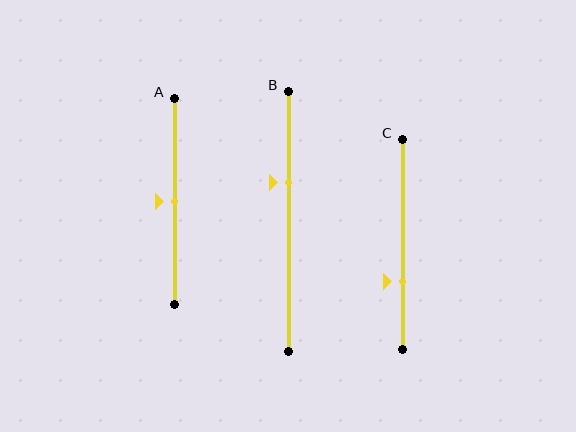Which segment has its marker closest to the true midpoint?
Segment A has its marker closest to the true midpoint.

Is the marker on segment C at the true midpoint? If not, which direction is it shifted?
No, the marker on segment C is shifted downward by about 17% of the segment length.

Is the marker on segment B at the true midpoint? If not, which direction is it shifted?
No, the marker on segment B is shifted upward by about 15% of the segment length.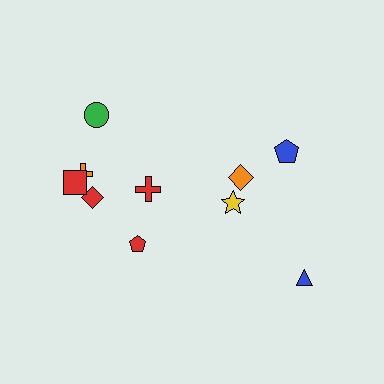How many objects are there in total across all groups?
There are 10 objects.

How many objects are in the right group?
There are 4 objects.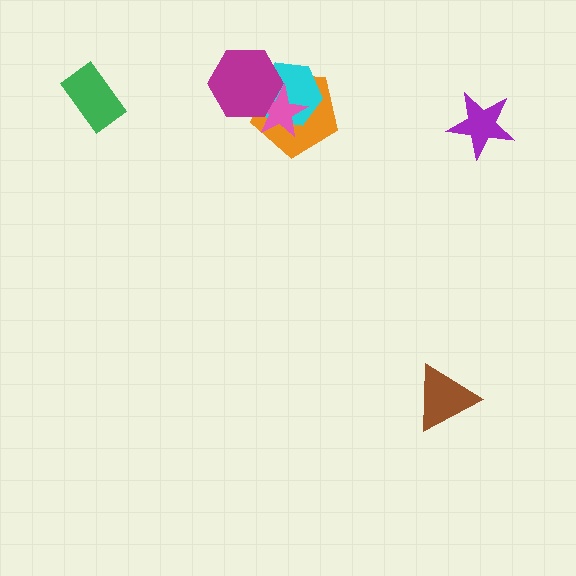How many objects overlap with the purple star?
0 objects overlap with the purple star.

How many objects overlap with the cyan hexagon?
3 objects overlap with the cyan hexagon.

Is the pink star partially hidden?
Yes, it is partially covered by another shape.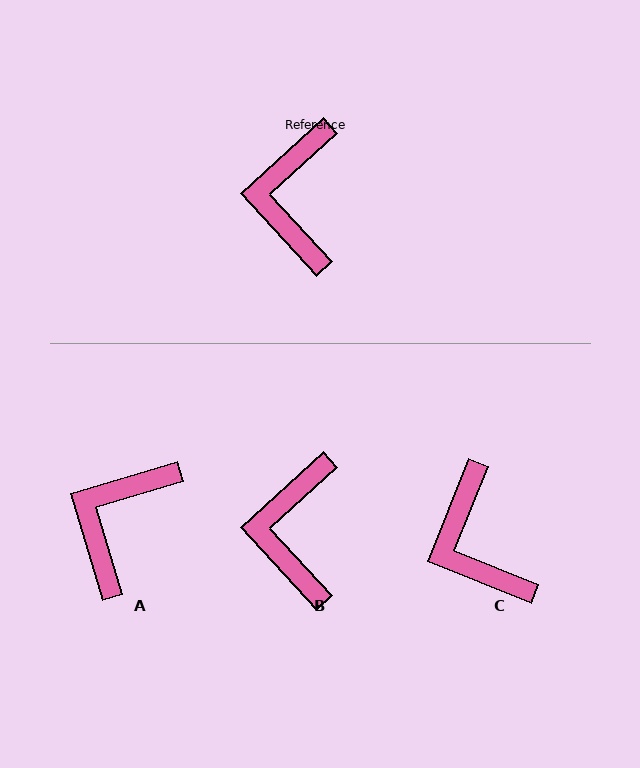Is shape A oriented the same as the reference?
No, it is off by about 26 degrees.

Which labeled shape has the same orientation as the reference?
B.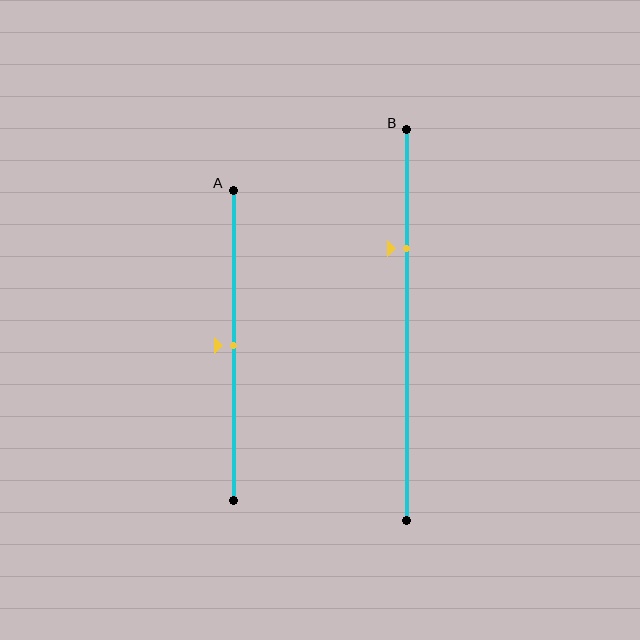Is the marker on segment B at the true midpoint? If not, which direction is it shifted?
No, the marker on segment B is shifted upward by about 20% of the segment length.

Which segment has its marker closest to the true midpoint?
Segment A has its marker closest to the true midpoint.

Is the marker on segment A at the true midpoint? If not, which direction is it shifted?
Yes, the marker on segment A is at the true midpoint.